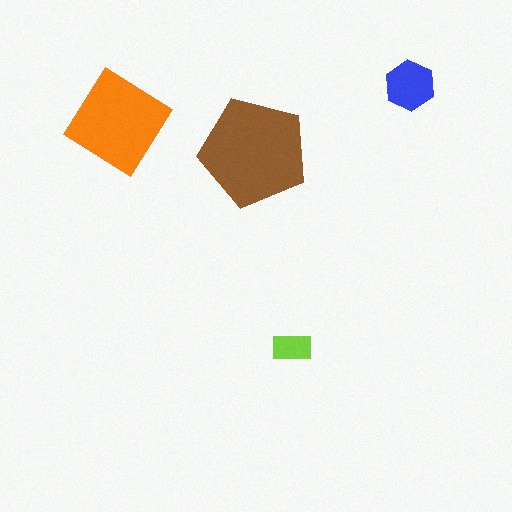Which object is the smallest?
The lime rectangle.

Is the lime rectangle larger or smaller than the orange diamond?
Smaller.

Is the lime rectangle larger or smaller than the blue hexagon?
Smaller.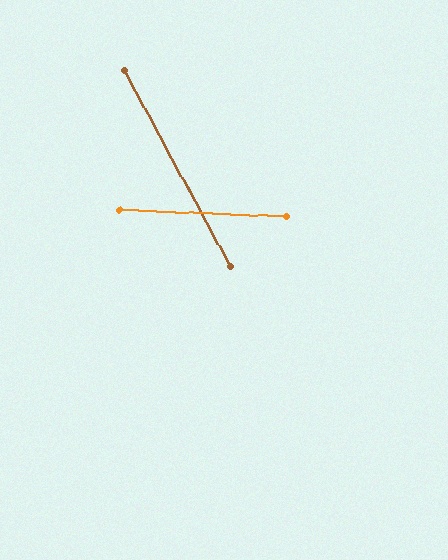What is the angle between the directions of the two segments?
Approximately 59 degrees.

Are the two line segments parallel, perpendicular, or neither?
Neither parallel nor perpendicular — they differ by about 59°.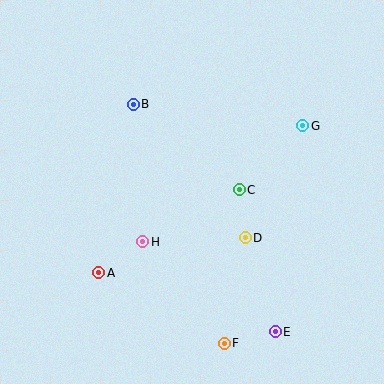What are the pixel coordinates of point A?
Point A is at (99, 273).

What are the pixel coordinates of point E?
Point E is at (275, 332).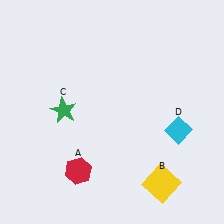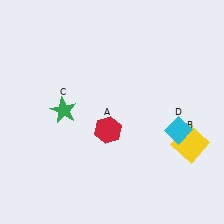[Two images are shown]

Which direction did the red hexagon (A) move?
The red hexagon (A) moved up.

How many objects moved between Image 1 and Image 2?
2 objects moved between the two images.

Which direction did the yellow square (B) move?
The yellow square (B) moved up.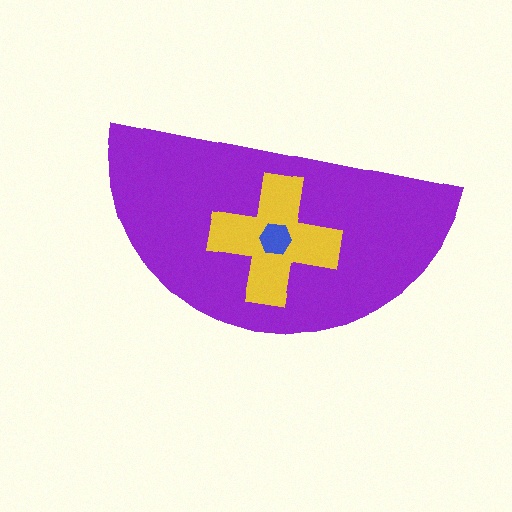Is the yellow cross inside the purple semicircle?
Yes.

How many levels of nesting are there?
3.